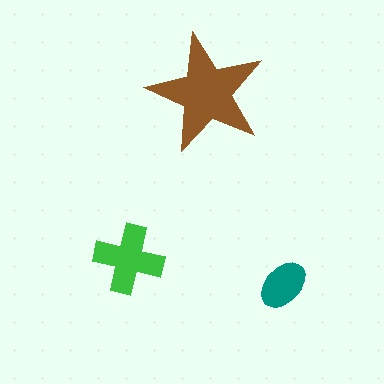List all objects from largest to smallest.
The brown star, the green cross, the teal ellipse.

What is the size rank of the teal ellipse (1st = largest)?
3rd.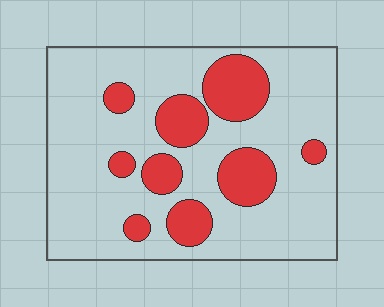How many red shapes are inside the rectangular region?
9.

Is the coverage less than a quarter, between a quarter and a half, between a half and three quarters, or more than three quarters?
Less than a quarter.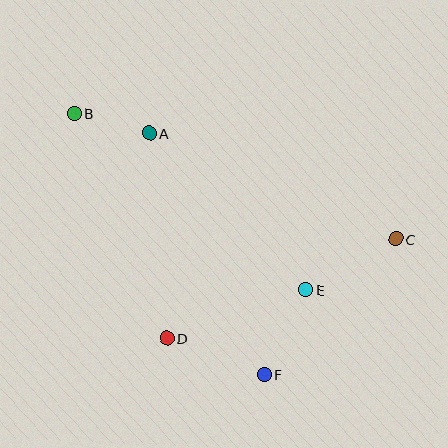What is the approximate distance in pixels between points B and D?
The distance between B and D is approximately 243 pixels.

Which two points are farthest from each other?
Points B and C are farthest from each other.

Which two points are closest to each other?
Points A and B are closest to each other.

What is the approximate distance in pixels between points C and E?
The distance between C and E is approximately 104 pixels.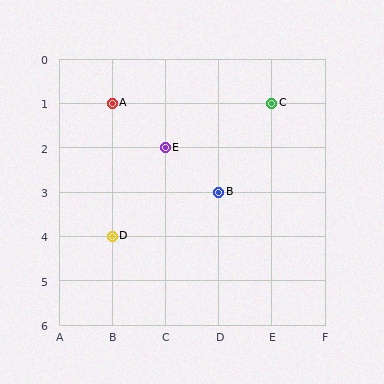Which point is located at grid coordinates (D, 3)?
Point B is at (D, 3).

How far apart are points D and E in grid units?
Points D and E are 1 column and 2 rows apart (about 2.2 grid units diagonally).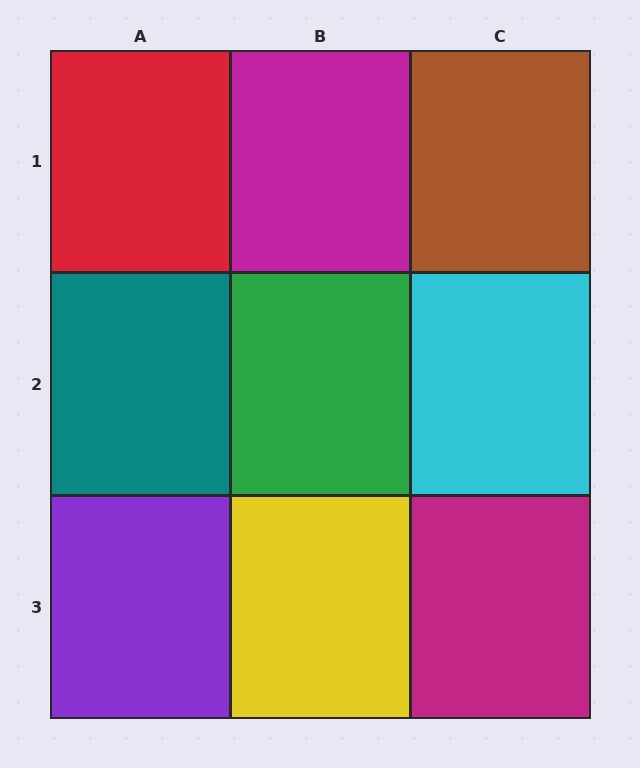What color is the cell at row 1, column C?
Brown.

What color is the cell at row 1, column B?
Magenta.